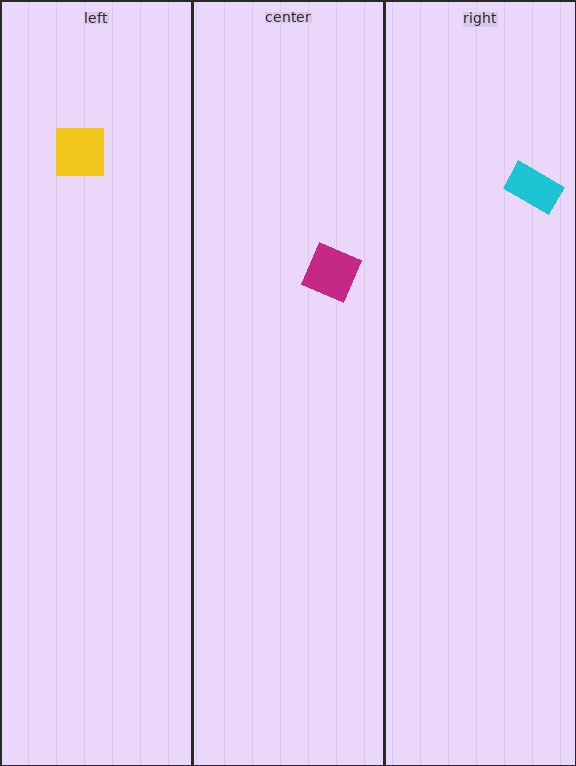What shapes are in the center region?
The magenta diamond.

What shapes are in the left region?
The yellow square.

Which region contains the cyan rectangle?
The right region.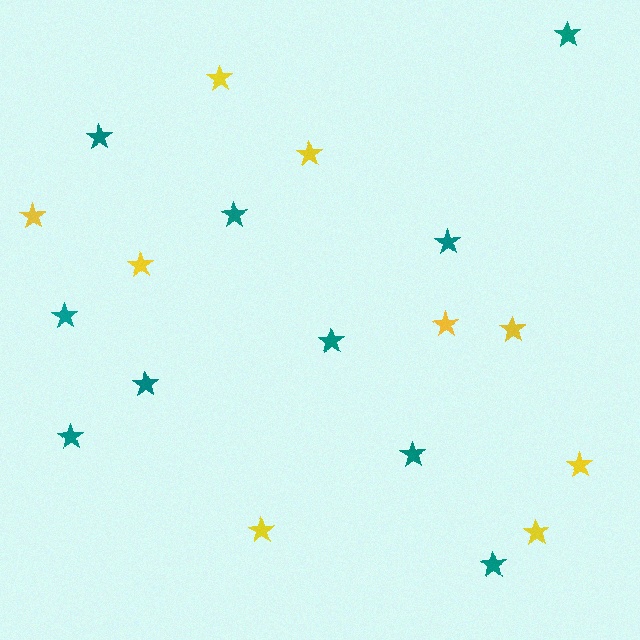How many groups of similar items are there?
There are 2 groups: one group of teal stars (10) and one group of yellow stars (9).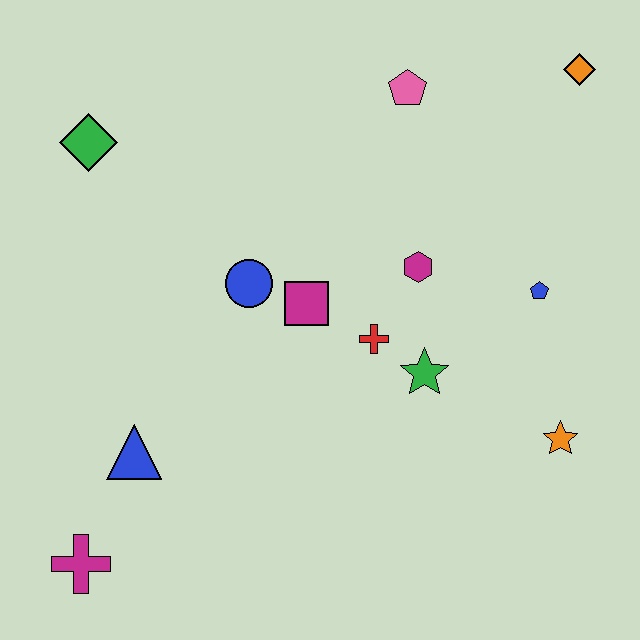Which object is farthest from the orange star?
The green diamond is farthest from the orange star.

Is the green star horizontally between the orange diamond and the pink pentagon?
Yes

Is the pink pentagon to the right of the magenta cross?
Yes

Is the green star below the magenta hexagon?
Yes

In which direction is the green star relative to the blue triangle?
The green star is to the right of the blue triangle.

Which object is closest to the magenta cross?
The blue triangle is closest to the magenta cross.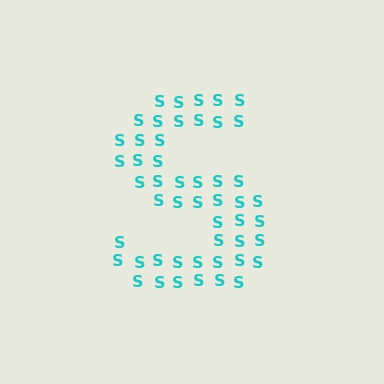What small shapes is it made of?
It is made of small letter S's.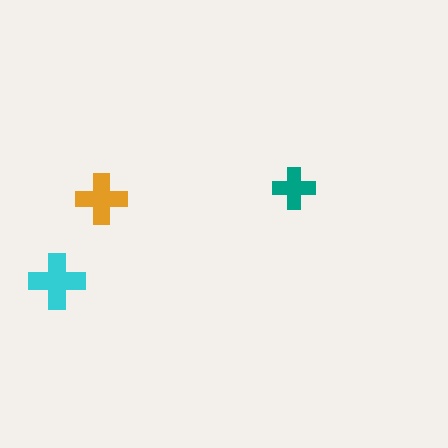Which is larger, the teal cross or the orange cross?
The orange one.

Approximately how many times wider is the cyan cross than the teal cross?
About 1.5 times wider.